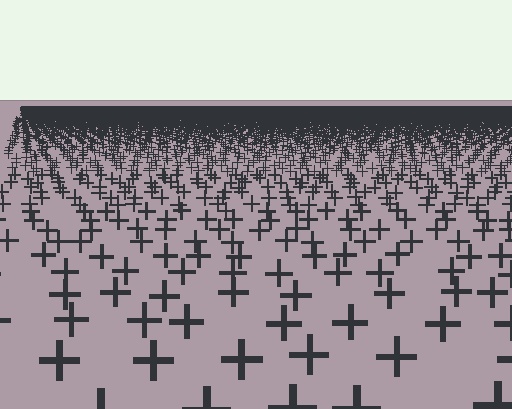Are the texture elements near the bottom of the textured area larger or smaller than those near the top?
Larger. Near the bottom, elements are closer to the viewer and appear at a bigger on-screen size.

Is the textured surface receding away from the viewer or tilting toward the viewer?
The surface is receding away from the viewer. Texture elements get smaller and denser toward the top.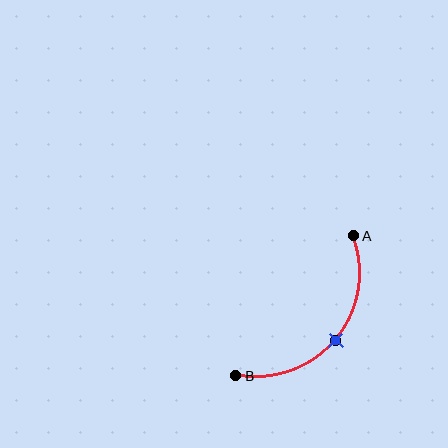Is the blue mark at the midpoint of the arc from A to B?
Yes. The blue mark lies on the arc at equal arc-length from both A and B — it is the arc midpoint.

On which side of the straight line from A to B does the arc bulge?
The arc bulges below and to the right of the straight line connecting A and B.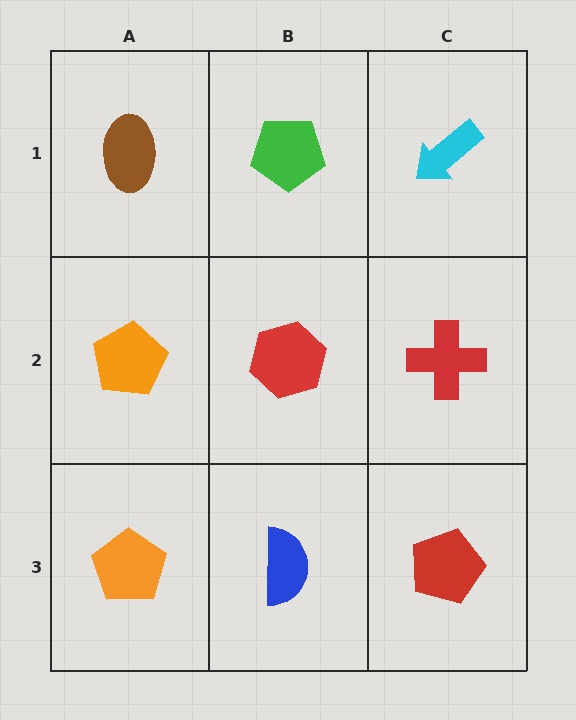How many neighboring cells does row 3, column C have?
2.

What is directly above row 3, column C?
A red cross.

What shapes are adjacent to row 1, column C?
A red cross (row 2, column C), a green pentagon (row 1, column B).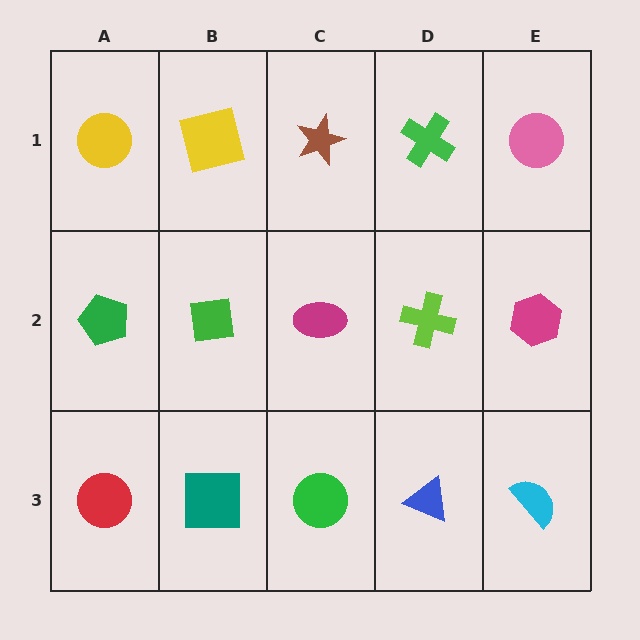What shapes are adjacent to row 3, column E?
A magenta hexagon (row 2, column E), a blue triangle (row 3, column D).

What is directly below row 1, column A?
A green pentagon.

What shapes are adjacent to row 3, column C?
A magenta ellipse (row 2, column C), a teal square (row 3, column B), a blue triangle (row 3, column D).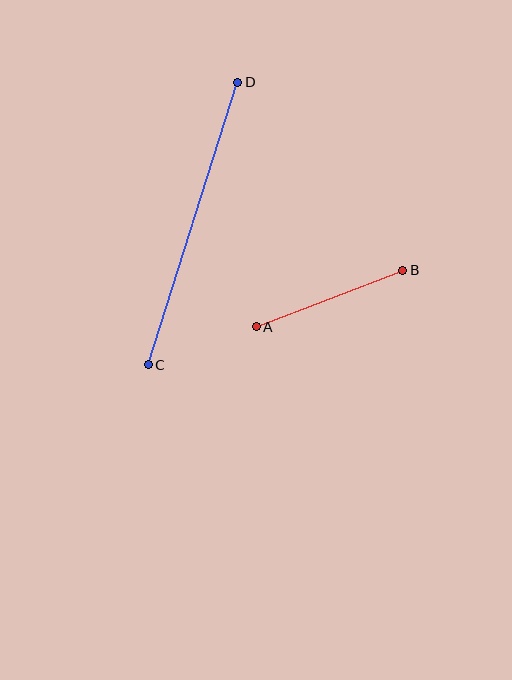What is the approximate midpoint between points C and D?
The midpoint is at approximately (193, 223) pixels.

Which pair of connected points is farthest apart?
Points C and D are farthest apart.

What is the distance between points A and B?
The distance is approximately 157 pixels.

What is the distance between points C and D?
The distance is approximately 296 pixels.